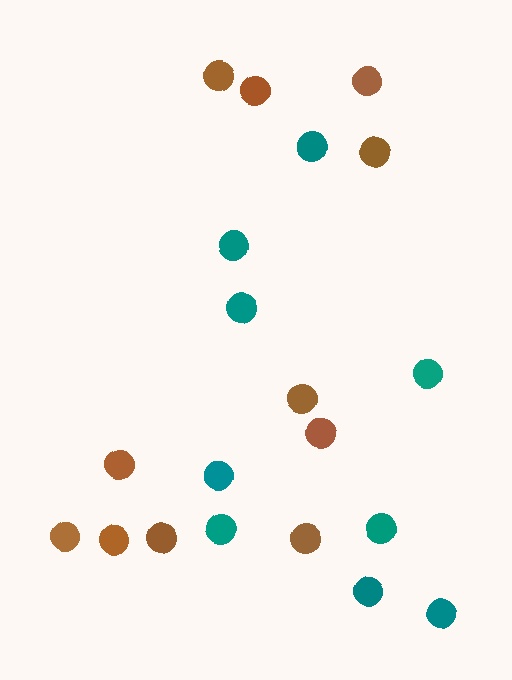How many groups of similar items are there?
There are 2 groups: one group of brown circles (11) and one group of teal circles (9).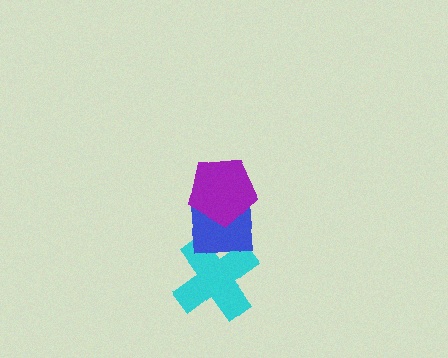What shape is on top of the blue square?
The purple pentagon is on top of the blue square.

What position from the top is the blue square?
The blue square is 2nd from the top.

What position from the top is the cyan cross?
The cyan cross is 3rd from the top.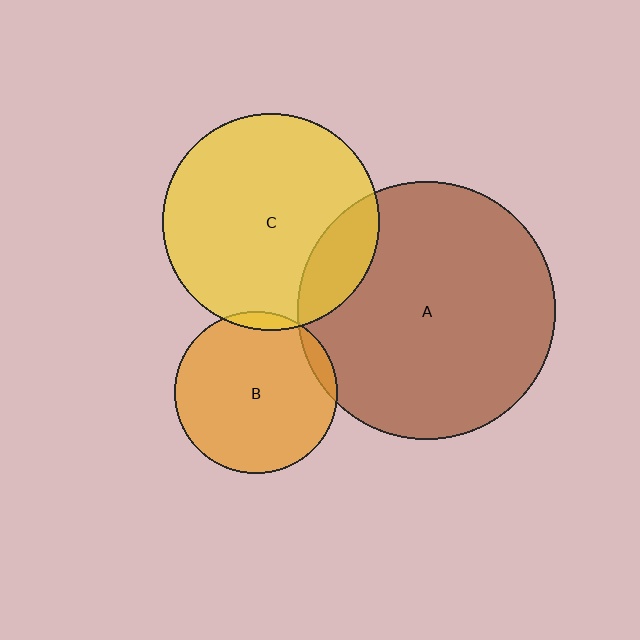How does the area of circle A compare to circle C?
Approximately 1.4 times.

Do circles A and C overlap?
Yes.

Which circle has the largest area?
Circle A (brown).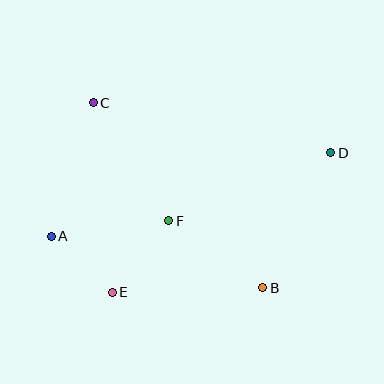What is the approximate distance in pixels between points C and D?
The distance between C and D is approximately 243 pixels.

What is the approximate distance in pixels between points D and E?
The distance between D and E is approximately 259 pixels.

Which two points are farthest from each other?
Points A and D are farthest from each other.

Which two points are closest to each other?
Points A and E are closest to each other.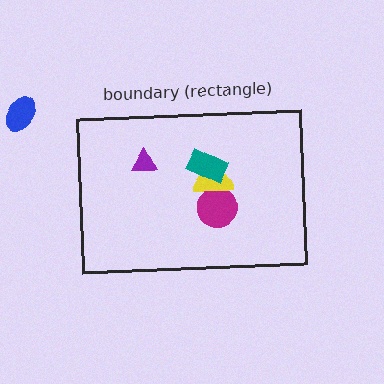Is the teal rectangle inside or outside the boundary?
Inside.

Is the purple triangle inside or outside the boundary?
Inside.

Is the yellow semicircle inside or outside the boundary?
Inside.